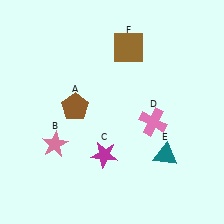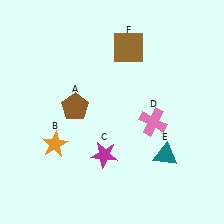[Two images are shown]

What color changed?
The star (B) changed from pink in Image 1 to orange in Image 2.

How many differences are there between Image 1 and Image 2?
There is 1 difference between the two images.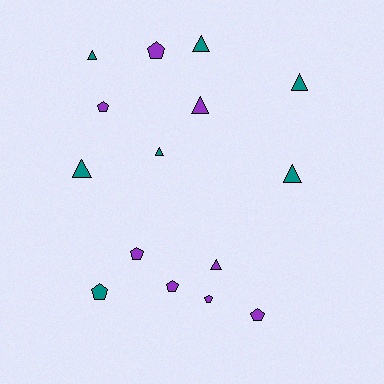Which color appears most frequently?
Purple, with 8 objects.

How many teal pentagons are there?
There is 1 teal pentagon.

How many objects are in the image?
There are 15 objects.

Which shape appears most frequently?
Triangle, with 8 objects.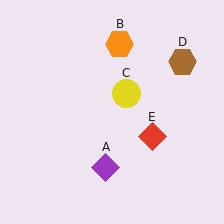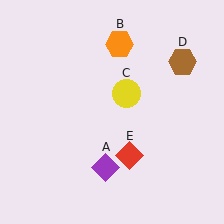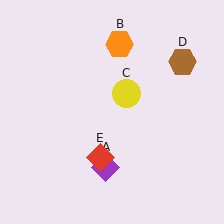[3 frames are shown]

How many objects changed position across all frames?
1 object changed position: red diamond (object E).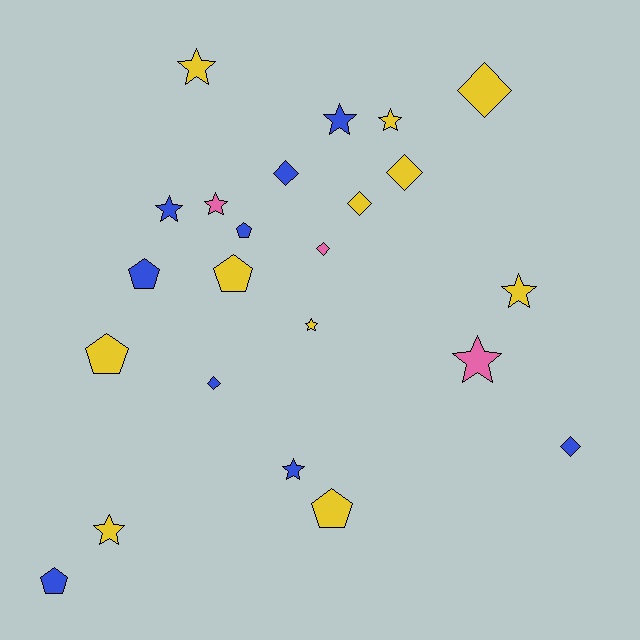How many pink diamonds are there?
There is 1 pink diamond.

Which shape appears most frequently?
Star, with 10 objects.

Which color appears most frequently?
Yellow, with 11 objects.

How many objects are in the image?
There are 23 objects.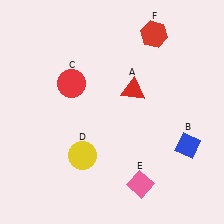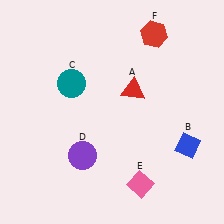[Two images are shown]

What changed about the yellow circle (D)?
In Image 1, D is yellow. In Image 2, it changed to purple.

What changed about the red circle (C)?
In Image 1, C is red. In Image 2, it changed to teal.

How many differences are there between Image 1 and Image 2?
There are 2 differences between the two images.